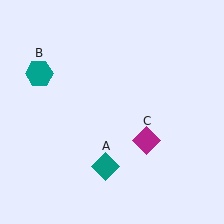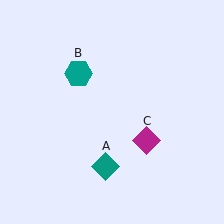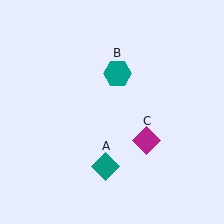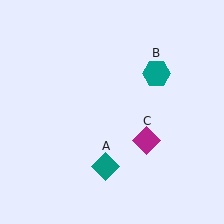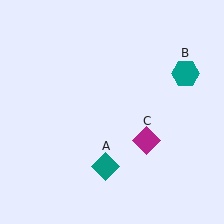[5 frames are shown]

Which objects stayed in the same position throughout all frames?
Teal diamond (object A) and magenta diamond (object C) remained stationary.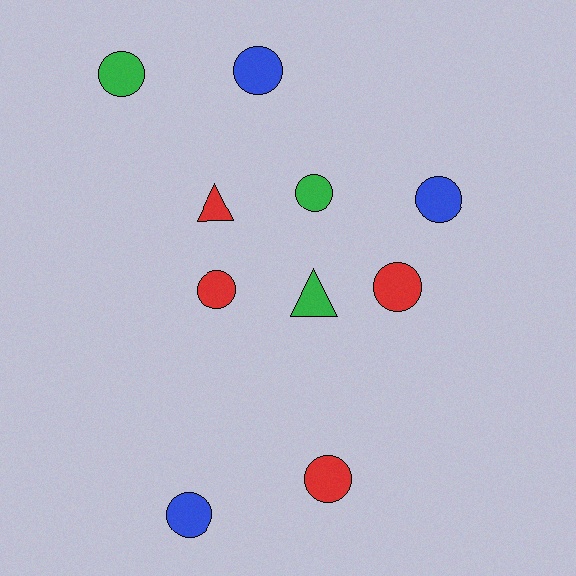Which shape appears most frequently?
Circle, with 8 objects.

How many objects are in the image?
There are 10 objects.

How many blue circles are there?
There are 3 blue circles.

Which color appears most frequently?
Red, with 4 objects.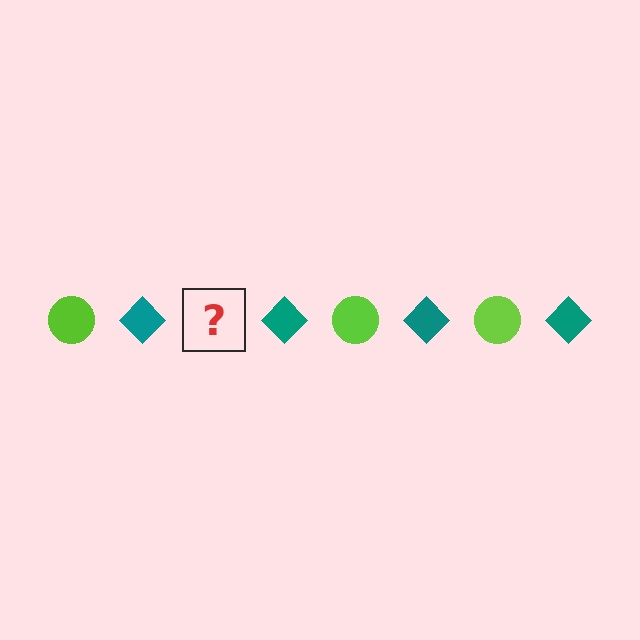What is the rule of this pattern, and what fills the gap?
The rule is that the pattern alternates between lime circle and teal diamond. The gap should be filled with a lime circle.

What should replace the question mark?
The question mark should be replaced with a lime circle.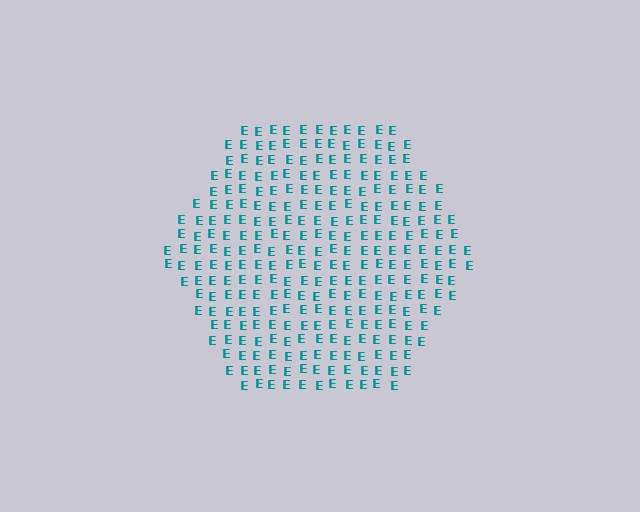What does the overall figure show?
The overall figure shows a hexagon.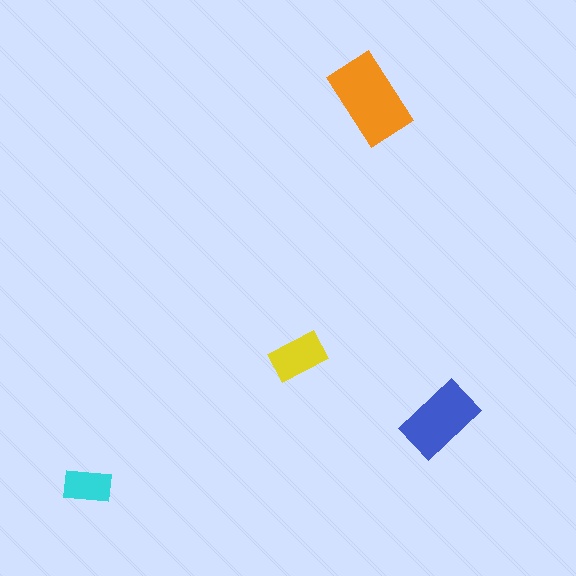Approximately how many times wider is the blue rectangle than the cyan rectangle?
About 1.5 times wider.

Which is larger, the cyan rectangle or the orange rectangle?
The orange one.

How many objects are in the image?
There are 4 objects in the image.